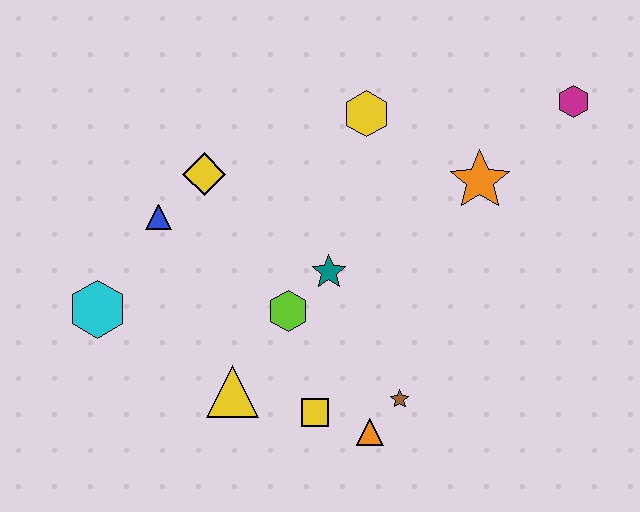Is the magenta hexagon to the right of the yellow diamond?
Yes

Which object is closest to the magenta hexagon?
The orange star is closest to the magenta hexagon.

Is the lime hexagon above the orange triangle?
Yes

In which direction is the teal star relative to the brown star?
The teal star is above the brown star.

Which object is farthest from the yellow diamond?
The magenta hexagon is farthest from the yellow diamond.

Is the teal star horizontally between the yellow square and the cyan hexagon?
No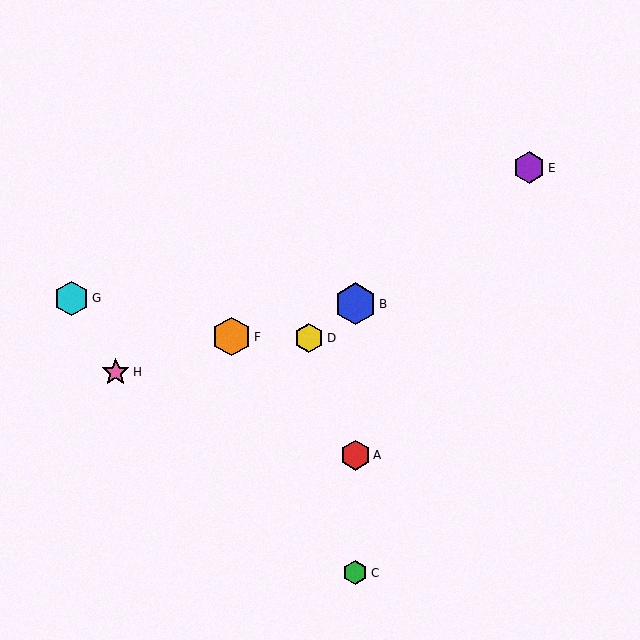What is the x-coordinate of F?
Object F is at x≈232.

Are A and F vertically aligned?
No, A is at x≈355 and F is at x≈232.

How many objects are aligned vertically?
3 objects (A, B, C) are aligned vertically.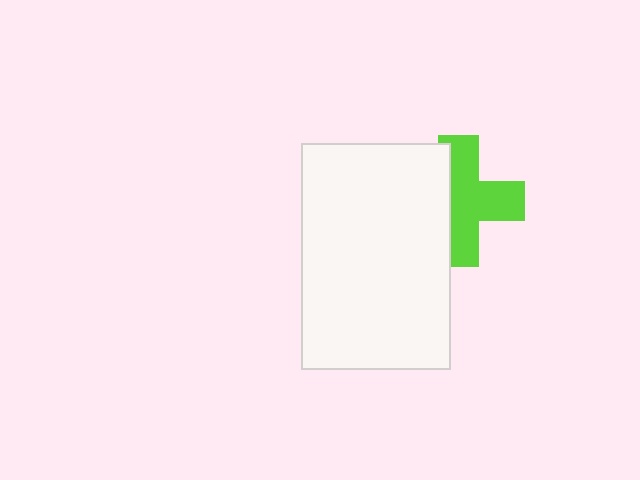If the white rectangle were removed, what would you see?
You would see the complete lime cross.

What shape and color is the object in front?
The object in front is a white rectangle.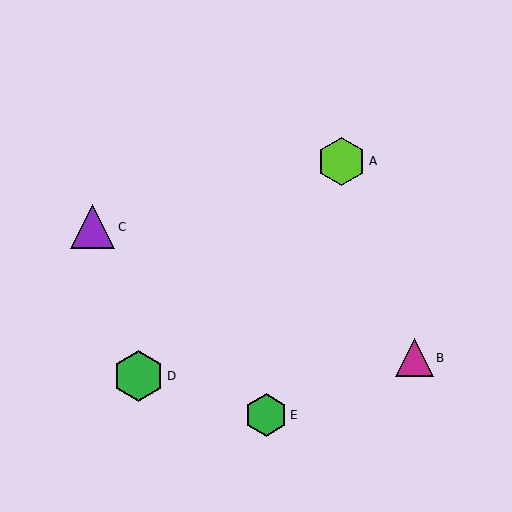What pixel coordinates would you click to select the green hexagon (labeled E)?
Click at (266, 415) to select the green hexagon E.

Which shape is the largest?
The green hexagon (labeled D) is the largest.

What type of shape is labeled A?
Shape A is a lime hexagon.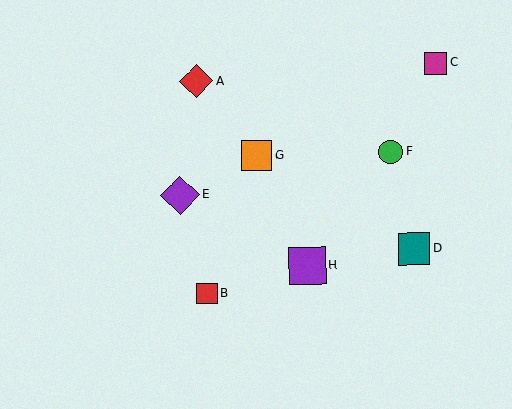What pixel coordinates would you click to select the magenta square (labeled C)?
Click at (435, 63) to select the magenta square C.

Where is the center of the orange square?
The center of the orange square is at (257, 156).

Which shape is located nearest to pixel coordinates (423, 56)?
The magenta square (labeled C) at (435, 63) is nearest to that location.